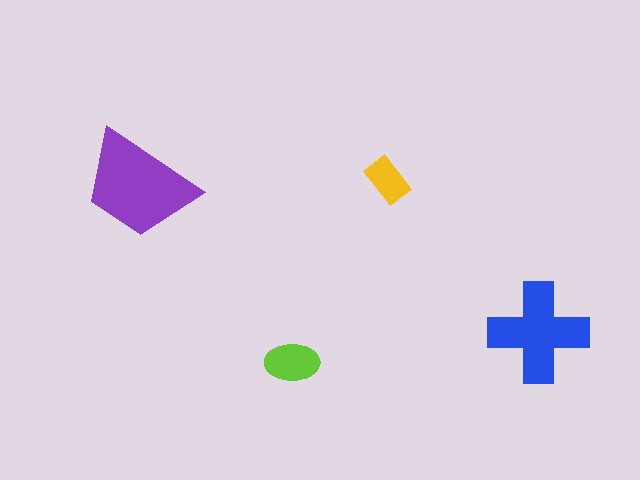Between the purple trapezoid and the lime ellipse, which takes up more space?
The purple trapezoid.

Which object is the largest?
The purple trapezoid.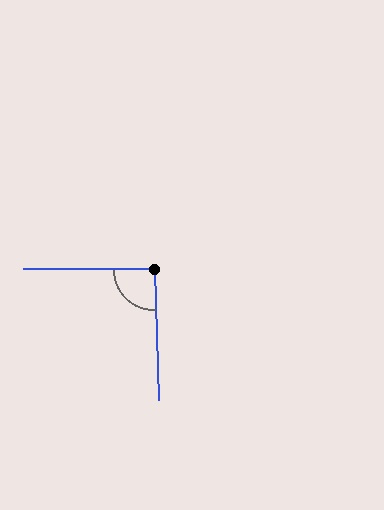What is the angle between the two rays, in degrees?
Approximately 92 degrees.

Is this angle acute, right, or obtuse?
It is approximately a right angle.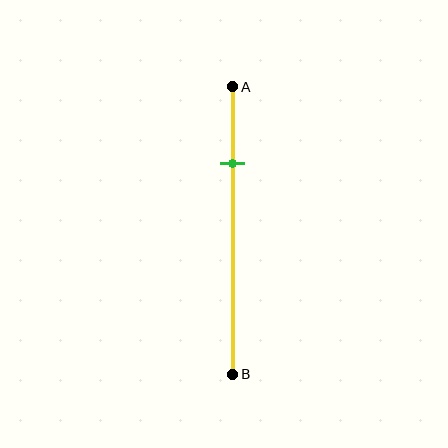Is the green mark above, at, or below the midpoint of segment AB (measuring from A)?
The green mark is above the midpoint of segment AB.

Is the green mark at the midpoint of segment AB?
No, the mark is at about 25% from A, not at the 50% midpoint.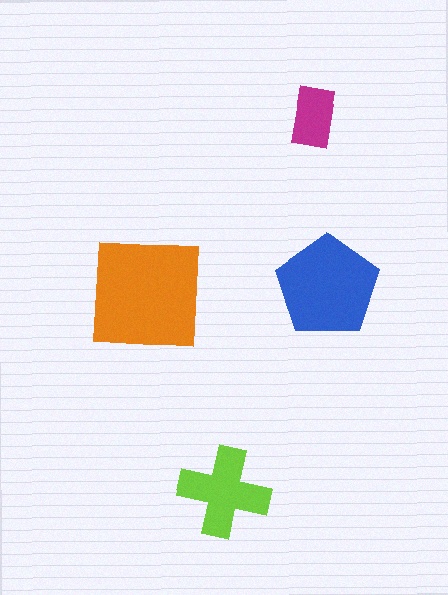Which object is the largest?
The orange square.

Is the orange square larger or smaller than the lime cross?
Larger.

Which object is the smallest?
The magenta rectangle.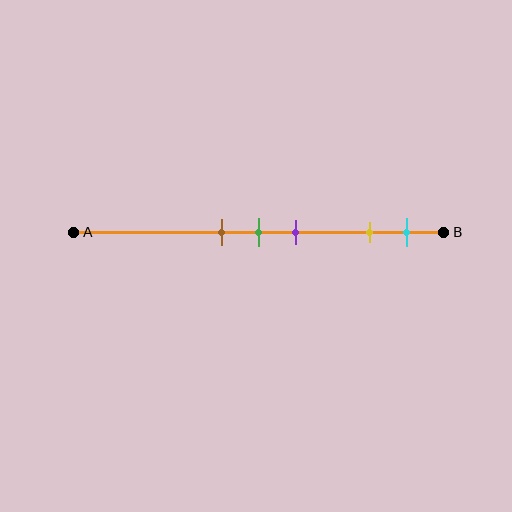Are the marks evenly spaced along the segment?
No, the marks are not evenly spaced.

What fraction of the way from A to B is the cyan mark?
The cyan mark is approximately 90% (0.9) of the way from A to B.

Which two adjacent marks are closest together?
The brown and green marks are the closest adjacent pair.